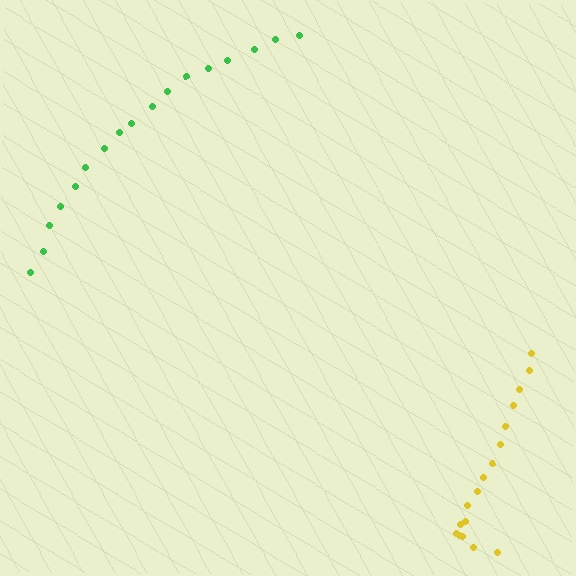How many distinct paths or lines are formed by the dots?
There are 2 distinct paths.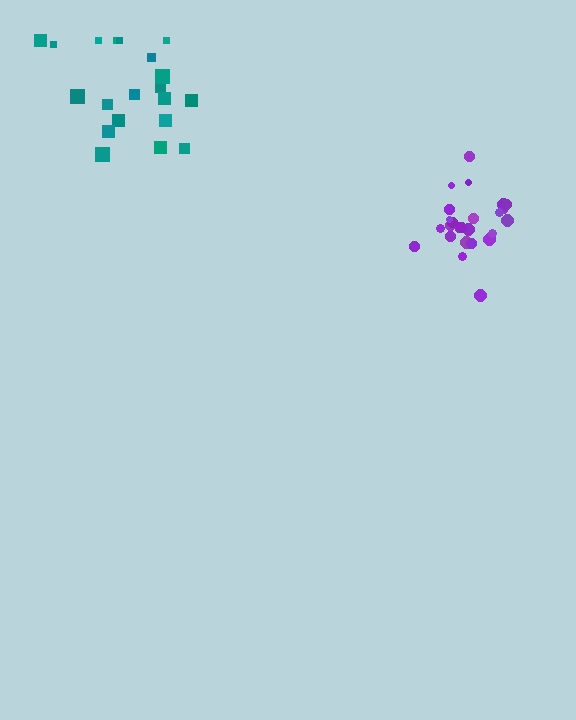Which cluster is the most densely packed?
Purple.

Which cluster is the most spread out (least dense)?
Teal.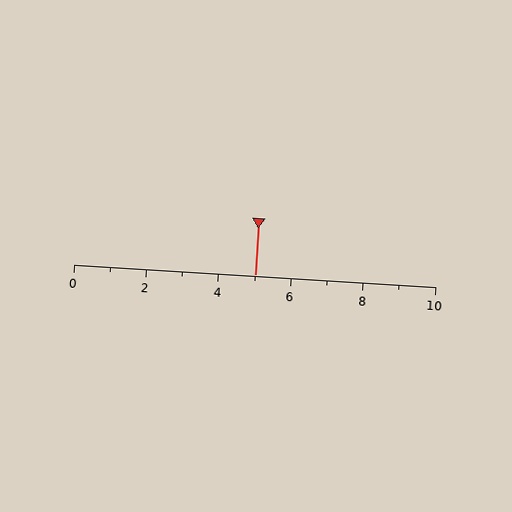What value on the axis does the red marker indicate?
The marker indicates approximately 5.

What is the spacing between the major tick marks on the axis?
The major ticks are spaced 2 apart.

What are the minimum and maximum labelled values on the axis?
The axis runs from 0 to 10.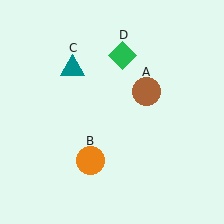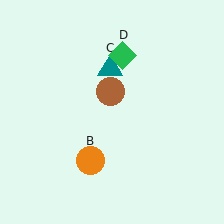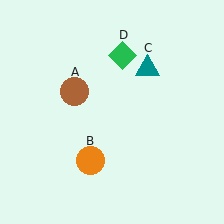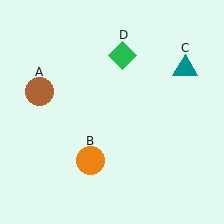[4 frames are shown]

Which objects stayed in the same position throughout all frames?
Orange circle (object B) and green diamond (object D) remained stationary.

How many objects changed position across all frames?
2 objects changed position: brown circle (object A), teal triangle (object C).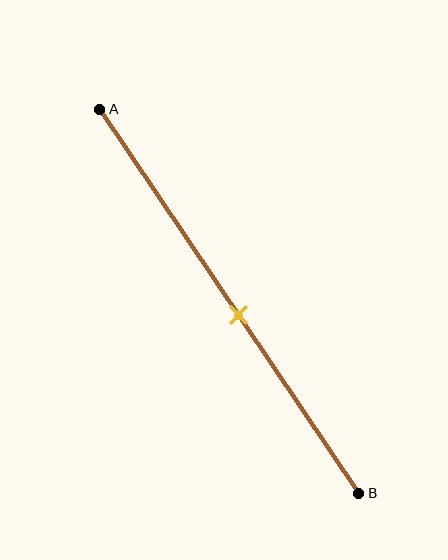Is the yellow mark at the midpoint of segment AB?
No, the mark is at about 55% from A, not at the 50% midpoint.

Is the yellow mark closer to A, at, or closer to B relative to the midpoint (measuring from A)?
The yellow mark is closer to point B than the midpoint of segment AB.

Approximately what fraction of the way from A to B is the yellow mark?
The yellow mark is approximately 55% of the way from A to B.